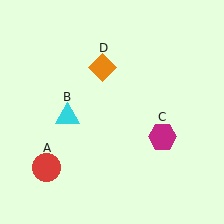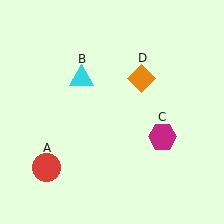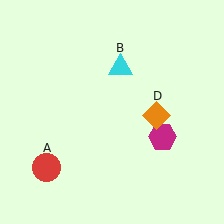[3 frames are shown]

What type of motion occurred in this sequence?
The cyan triangle (object B), orange diamond (object D) rotated clockwise around the center of the scene.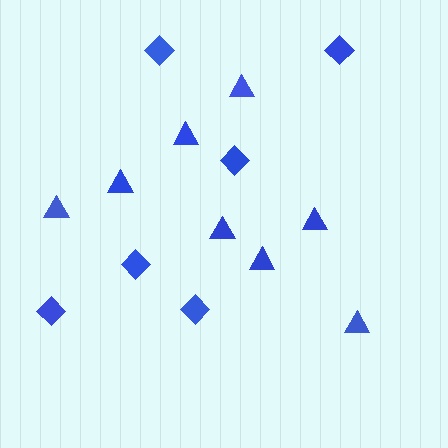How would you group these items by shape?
There are 2 groups: one group of triangles (8) and one group of diamonds (6).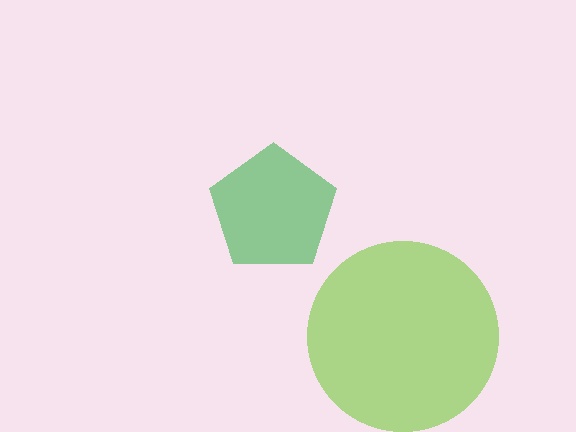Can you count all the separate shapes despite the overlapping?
Yes, there are 2 separate shapes.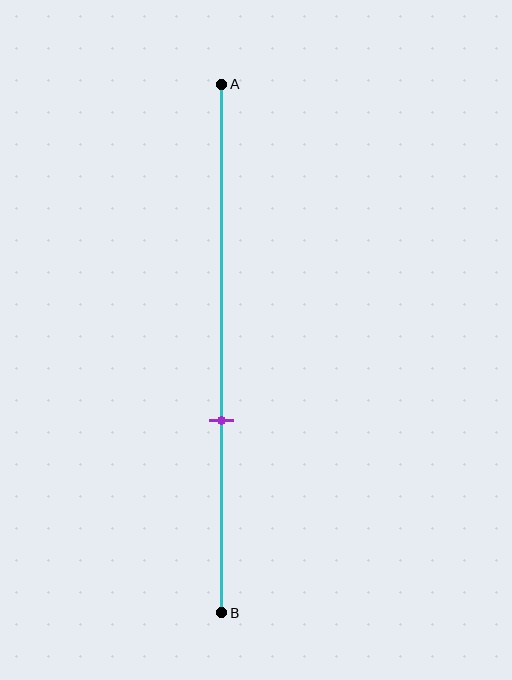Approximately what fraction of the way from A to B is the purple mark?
The purple mark is approximately 65% of the way from A to B.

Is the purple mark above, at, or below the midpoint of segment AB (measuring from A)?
The purple mark is below the midpoint of segment AB.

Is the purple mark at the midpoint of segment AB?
No, the mark is at about 65% from A, not at the 50% midpoint.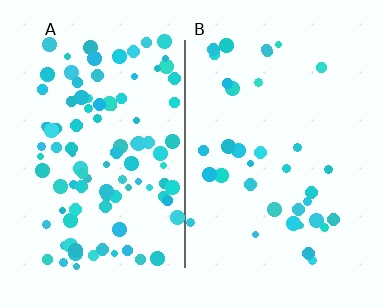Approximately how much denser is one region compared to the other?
Approximately 2.9× — region A over region B.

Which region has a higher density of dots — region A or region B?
A (the left).